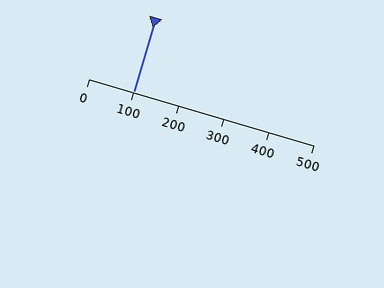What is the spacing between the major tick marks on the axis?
The major ticks are spaced 100 apart.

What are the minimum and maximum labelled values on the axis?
The axis runs from 0 to 500.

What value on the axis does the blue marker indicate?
The marker indicates approximately 100.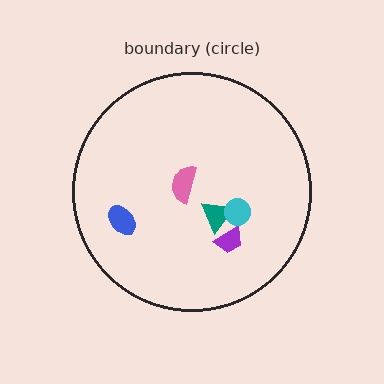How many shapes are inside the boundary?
5 inside, 0 outside.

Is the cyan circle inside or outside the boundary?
Inside.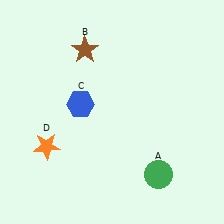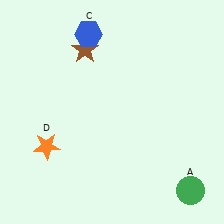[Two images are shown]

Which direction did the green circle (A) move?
The green circle (A) moved right.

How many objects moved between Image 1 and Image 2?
2 objects moved between the two images.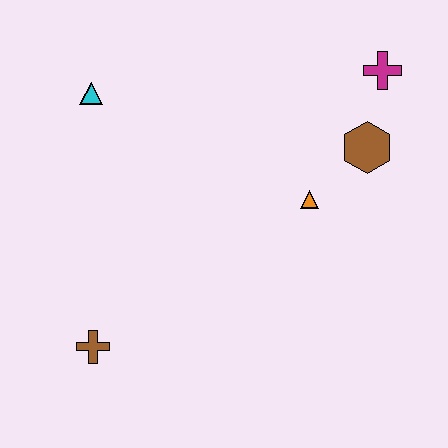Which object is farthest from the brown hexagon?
The brown cross is farthest from the brown hexagon.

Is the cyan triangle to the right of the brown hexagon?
No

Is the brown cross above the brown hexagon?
No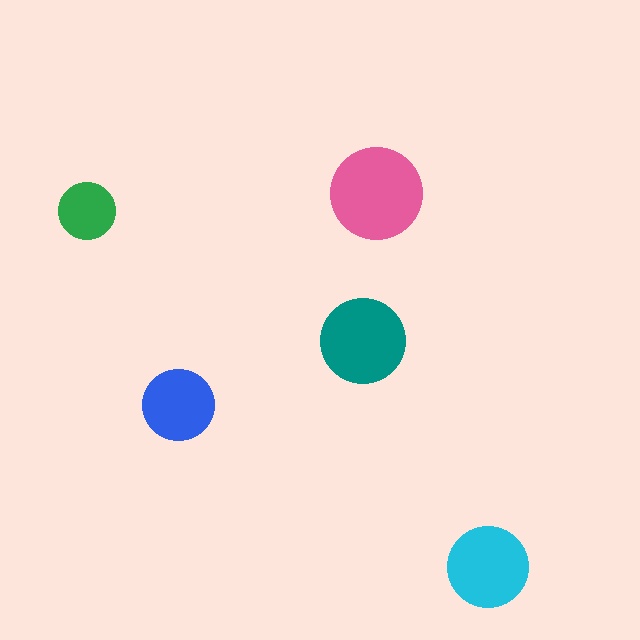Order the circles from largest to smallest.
the pink one, the teal one, the cyan one, the blue one, the green one.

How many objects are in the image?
There are 5 objects in the image.